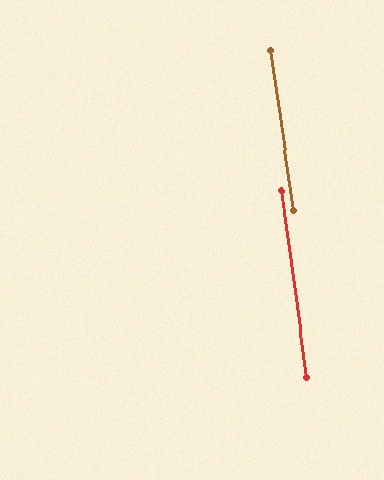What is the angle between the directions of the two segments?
Approximately 0 degrees.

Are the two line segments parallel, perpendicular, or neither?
Parallel — their directions differ by only 0.5°.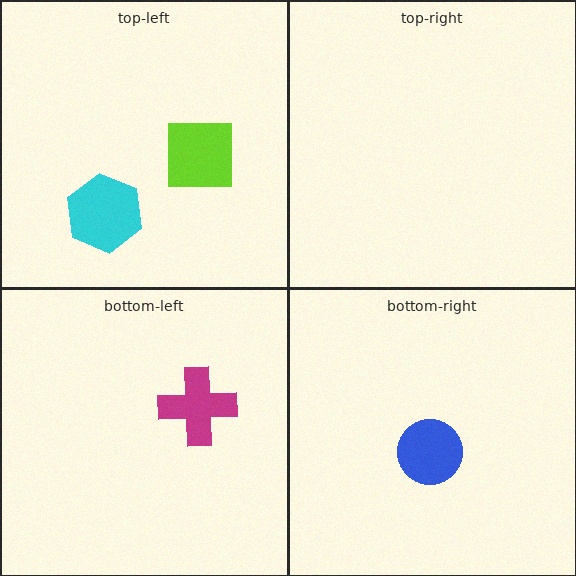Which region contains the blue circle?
The bottom-right region.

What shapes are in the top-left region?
The cyan hexagon, the lime square.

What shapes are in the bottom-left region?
The magenta cross.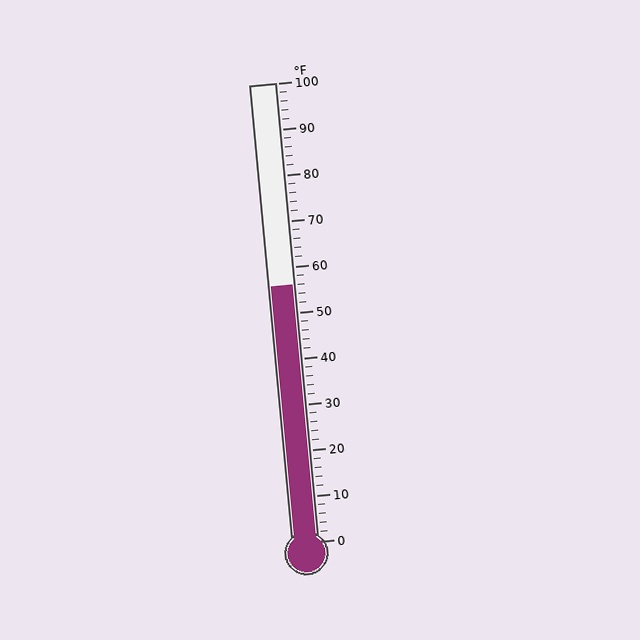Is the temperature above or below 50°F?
The temperature is above 50°F.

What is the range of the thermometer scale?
The thermometer scale ranges from 0°F to 100°F.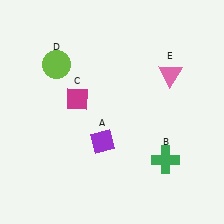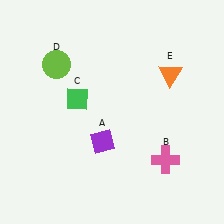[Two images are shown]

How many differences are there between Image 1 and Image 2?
There are 3 differences between the two images.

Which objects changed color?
B changed from green to pink. C changed from magenta to green. E changed from pink to orange.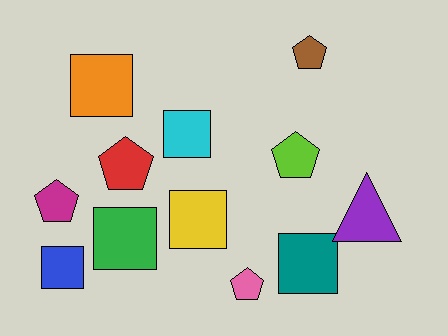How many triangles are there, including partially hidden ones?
There is 1 triangle.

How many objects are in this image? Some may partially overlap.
There are 12 objects.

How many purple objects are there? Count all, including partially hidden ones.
There is 1 purple object.